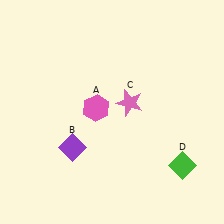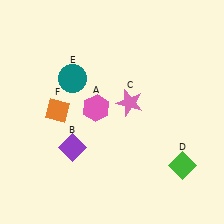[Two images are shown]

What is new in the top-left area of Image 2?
A teal circle (E) was added in the top-left area of Image 2.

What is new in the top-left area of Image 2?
An orange diamond (F) was added in the top-left area of Image 2.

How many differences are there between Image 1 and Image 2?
There are 2 differences between the two images.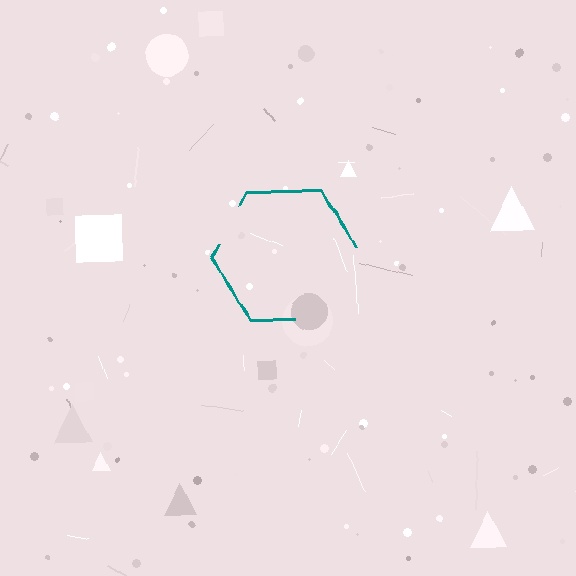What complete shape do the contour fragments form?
The contour fragments form a hexagon.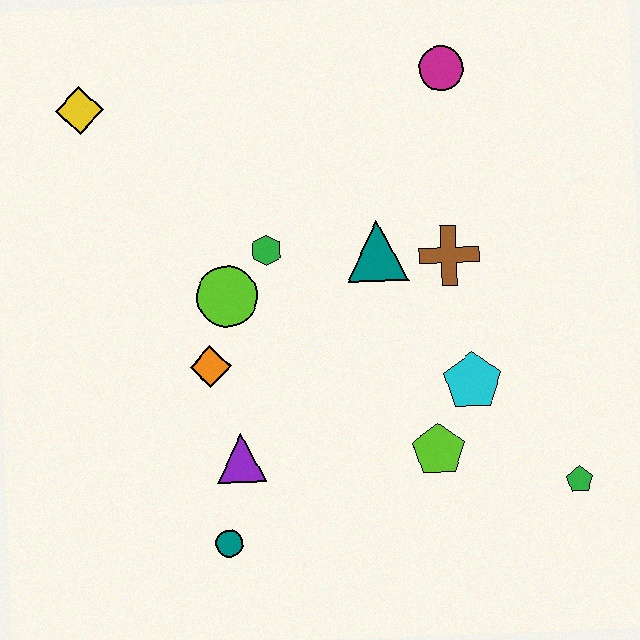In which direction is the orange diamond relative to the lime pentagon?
The orange diamond is to the left of the lime pentagon.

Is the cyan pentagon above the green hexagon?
No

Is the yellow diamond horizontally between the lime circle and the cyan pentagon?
No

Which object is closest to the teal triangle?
The brown cross is closest to the teal triangle.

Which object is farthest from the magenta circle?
The teal circle is farthest from the magenta circle.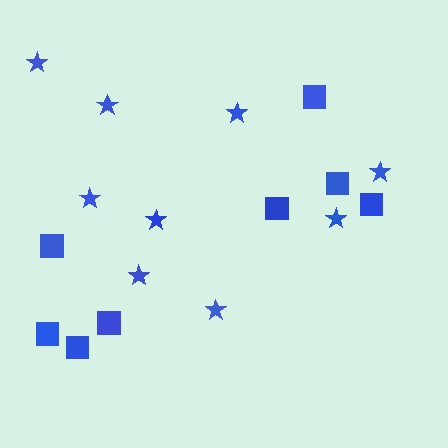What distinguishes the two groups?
There are 2 groups: one group of stars (9) and one group of squares (8).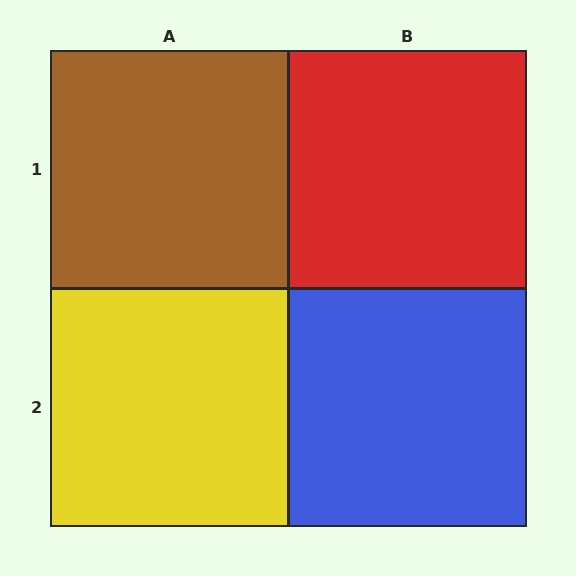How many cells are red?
1 cell is red.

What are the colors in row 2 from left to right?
Yellow, blue.